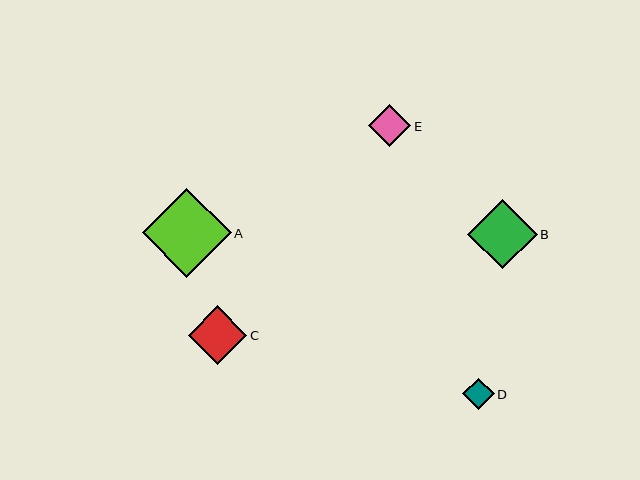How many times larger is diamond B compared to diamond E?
Diamond B is approximately 1.7 times the size of diamond E.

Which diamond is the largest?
Diamond A is the largest with a size of approximately 89 pixels.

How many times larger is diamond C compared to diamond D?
Diamond C is approximately 1.9 times the size of diamond D.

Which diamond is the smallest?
Diamond D is the smallest with a size of approximately 31 pixels.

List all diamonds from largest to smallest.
From largest to smallest: A, B, C, E, D.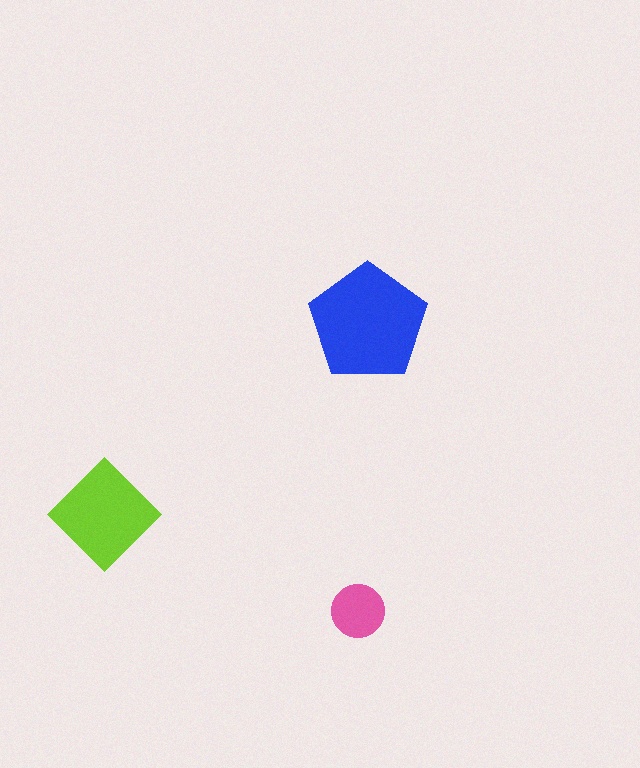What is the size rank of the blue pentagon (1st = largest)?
1st.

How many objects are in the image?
There are 3 objects in the image.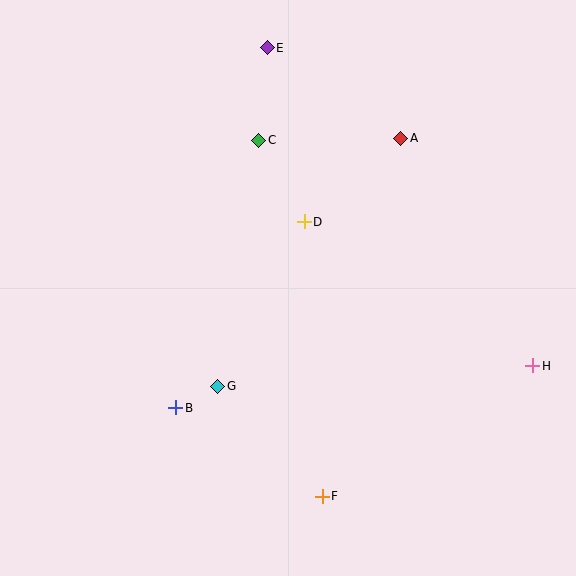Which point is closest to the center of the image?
Point D at (304, 222) is closest to the center.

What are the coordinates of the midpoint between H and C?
The midpoint between H and C is at (396, 253).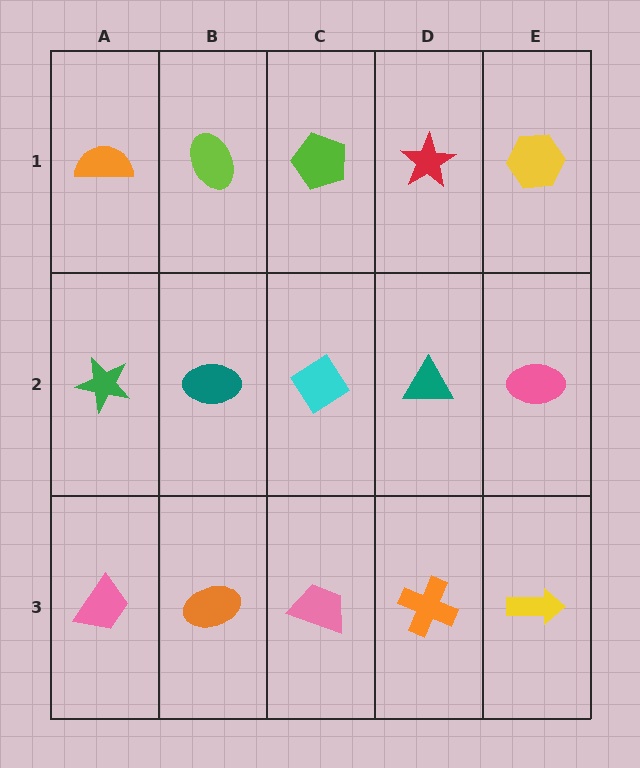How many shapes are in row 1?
5 shapes.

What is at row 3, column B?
An orange ellipse.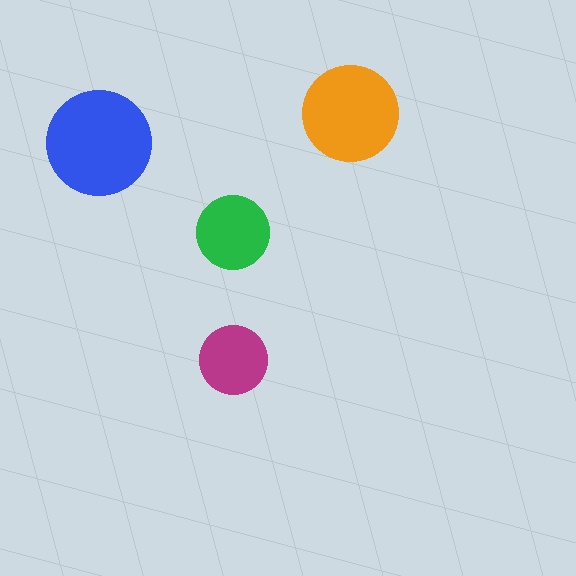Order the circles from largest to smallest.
the blue one, the orange one, the green one, the magenta one.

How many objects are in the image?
There are 4 objects in the image.